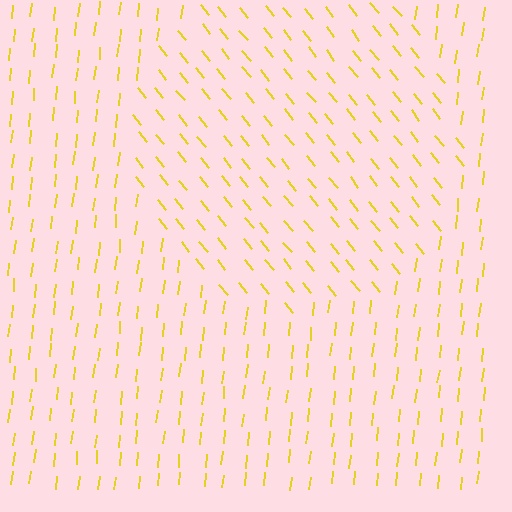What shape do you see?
I see a circle.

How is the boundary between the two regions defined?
The boundary is defined purely by a change in line orientation (approximately 45 degrees difference). All lines are the same color and thickness.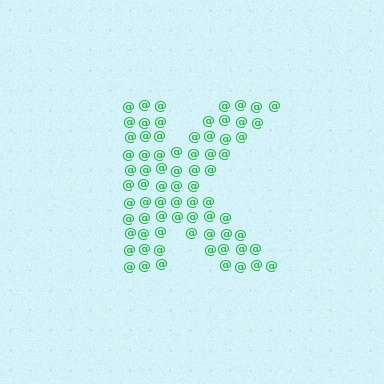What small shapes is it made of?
It is made of small at signs.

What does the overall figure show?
The overall figure shows the letter K.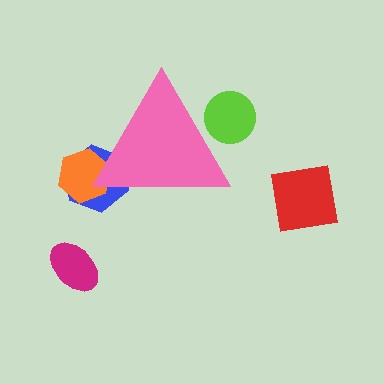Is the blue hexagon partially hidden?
Yes, the blue hexagon is partially hidden behind the pink triangle.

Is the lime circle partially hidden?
Yes, the lime circle is partially hidden behind the pink triangle.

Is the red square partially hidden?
No, the red square is fully visible.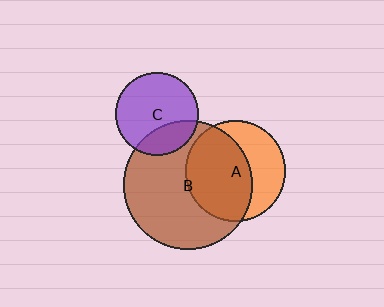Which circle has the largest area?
Circle B (brown).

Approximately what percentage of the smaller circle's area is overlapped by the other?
Approximately 60%.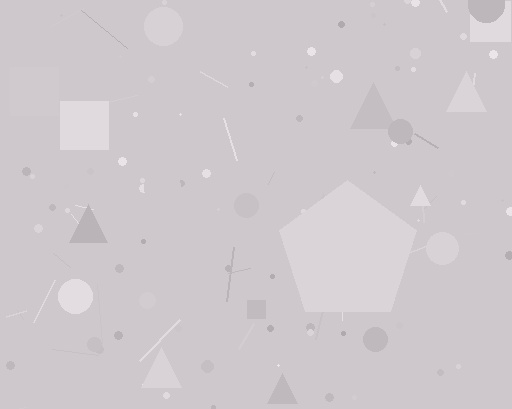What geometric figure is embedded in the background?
A pentagon is embedded in the background.